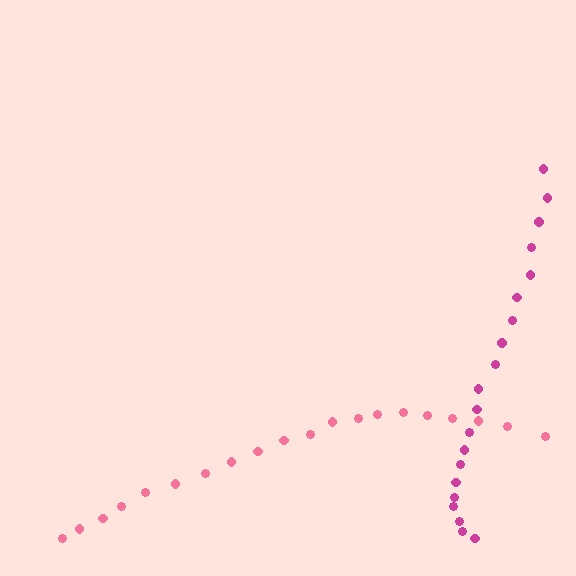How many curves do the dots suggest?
There are 2 distinct paths.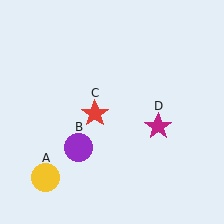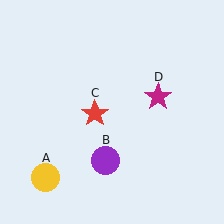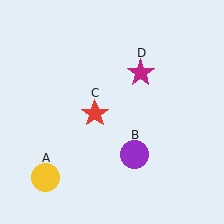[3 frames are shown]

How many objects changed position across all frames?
2 objects changed position: purple circle (object B), magenta star (object D).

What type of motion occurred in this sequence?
The purple circle (object B), magenta star (object D) rotated counterclockwise around the center of the scene.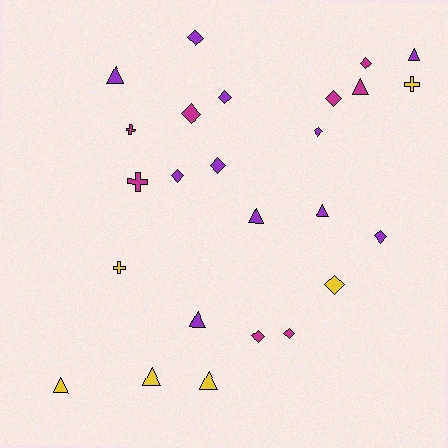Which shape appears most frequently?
Diamond, with 12 objects.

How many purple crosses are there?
There are no purple crosses.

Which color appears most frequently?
Purple, with 11 objects.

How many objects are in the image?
There are 25 objects.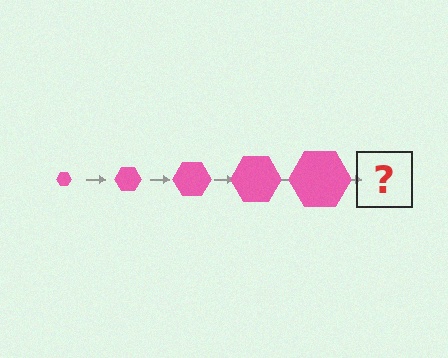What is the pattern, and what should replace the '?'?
The pattern is that the hexagon gets progressively larger each step. The '?' should be a pink hexagon, larger than the previous one.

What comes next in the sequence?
The next element should be a pink hexagon, larger than the previous one.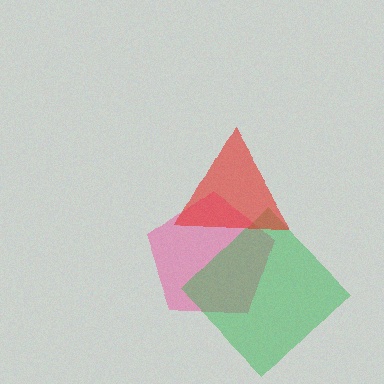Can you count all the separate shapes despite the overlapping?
Yes, there are 3 separate shapes.